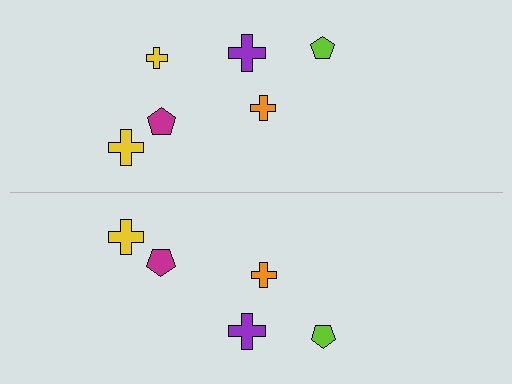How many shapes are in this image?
There are 11 shapes in this image.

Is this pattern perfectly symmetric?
No, the pattern is not perfectly symmetric. A yellow cross is missing from the bottom side.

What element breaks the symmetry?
A yellow cross is missing from the bottom side.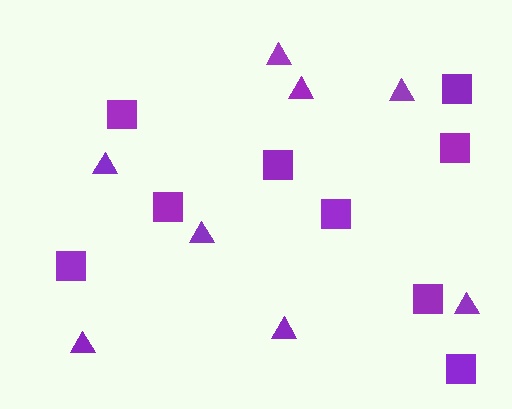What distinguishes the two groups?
There are 2 groups: one group of triangles (8) and one group of squares (9).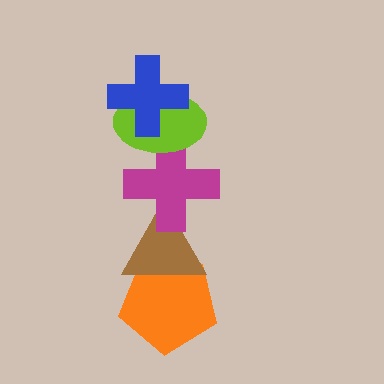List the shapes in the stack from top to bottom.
From top to bottom: the blue cross, the lime ellipse, the magenta cross, the brown triangle, the orange pentagon.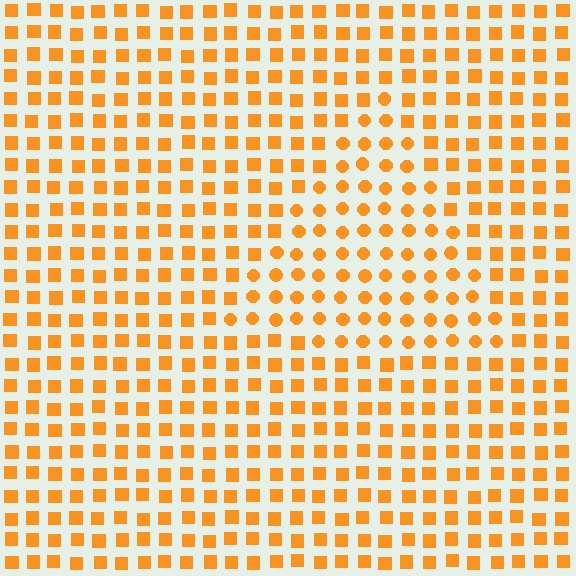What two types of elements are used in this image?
The image uses circles inside the triangle region and squares outside it.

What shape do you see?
I see a triangle.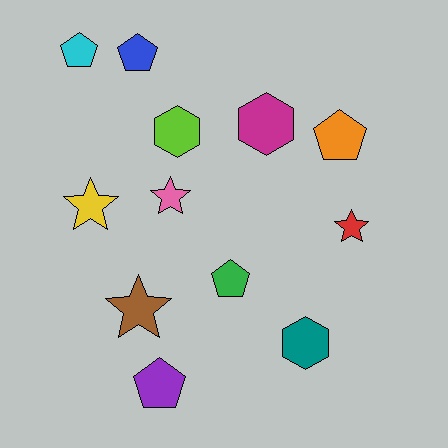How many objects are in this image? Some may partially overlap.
There are 12 objects.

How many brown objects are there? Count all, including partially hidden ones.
There is 1 brown object.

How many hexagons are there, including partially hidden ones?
There are 3 hexagons.